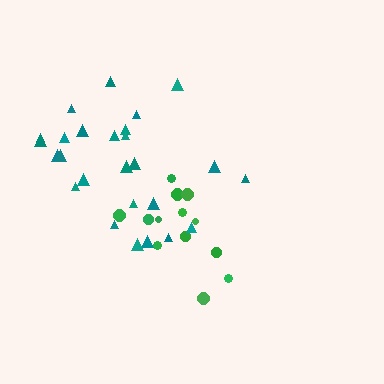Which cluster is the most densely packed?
Green.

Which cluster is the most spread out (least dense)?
Teal.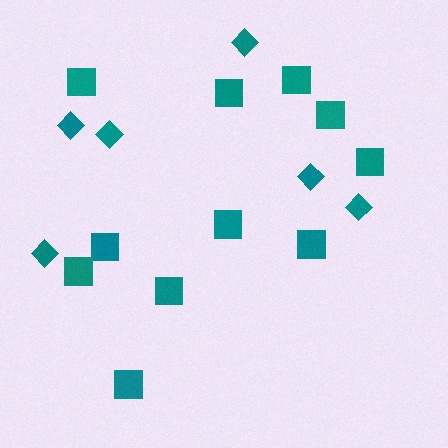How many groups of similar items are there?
There are 2 groups: one group of squares (11) and one group of diamonds (6).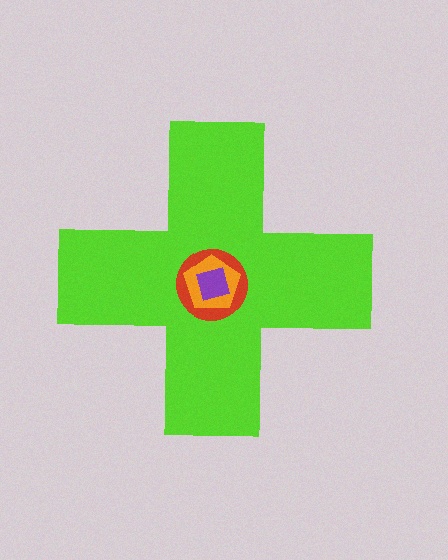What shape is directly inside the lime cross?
The red circle.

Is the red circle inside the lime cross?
Yes.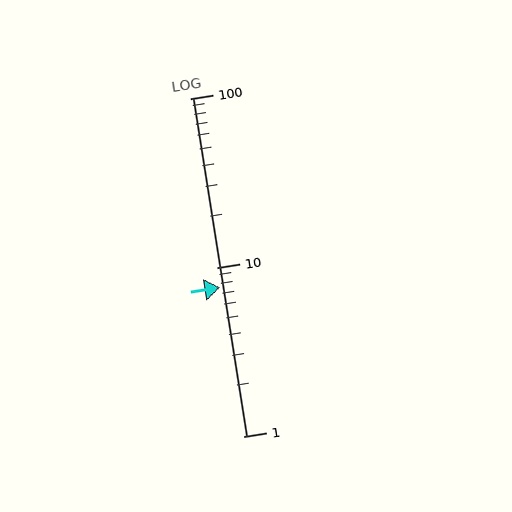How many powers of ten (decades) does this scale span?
The scale spans 2 decades, from 1 to 100.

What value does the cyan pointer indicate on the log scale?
The pointer indicates approximately 7.6.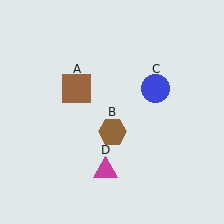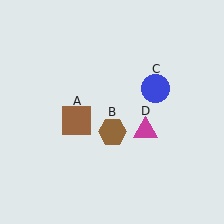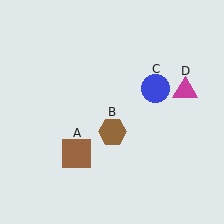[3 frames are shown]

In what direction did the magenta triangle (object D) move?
The magenta triangle (object D) moved up and to the right.